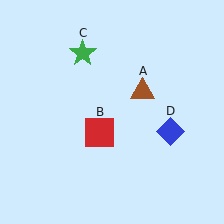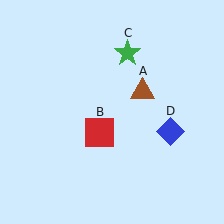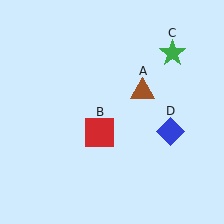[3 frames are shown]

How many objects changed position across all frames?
1 object changed position: green star (object C).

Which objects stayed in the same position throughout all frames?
Brown triangle (object A) and red square (object B) and blue diamond (object D) remained stationary.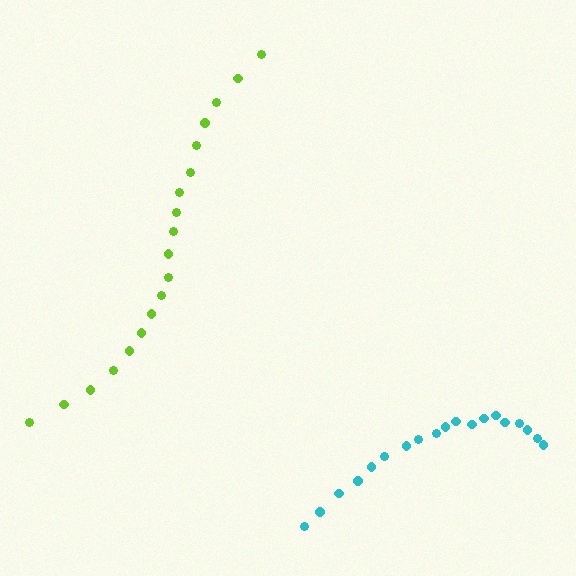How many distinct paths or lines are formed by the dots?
There are 2 distinct paths.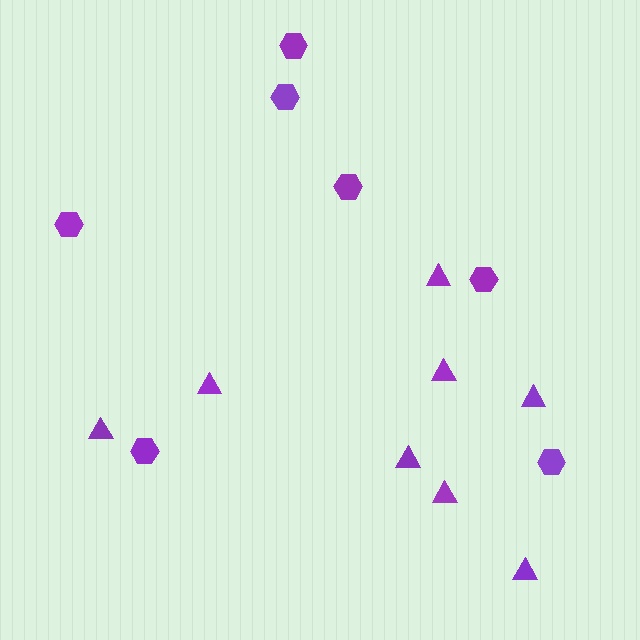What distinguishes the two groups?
There are 2 groups: one group of triangles (8) and one group of hexagons (7).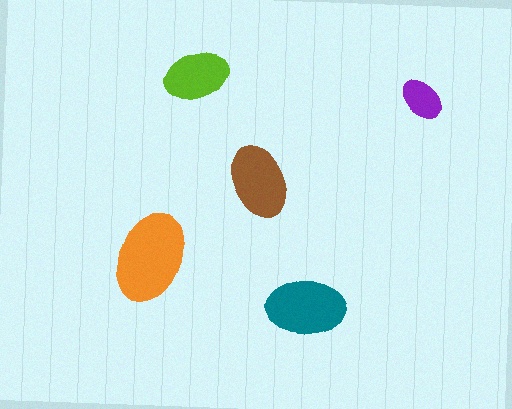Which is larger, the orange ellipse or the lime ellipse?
The orange one.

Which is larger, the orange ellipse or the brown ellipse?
The orange one.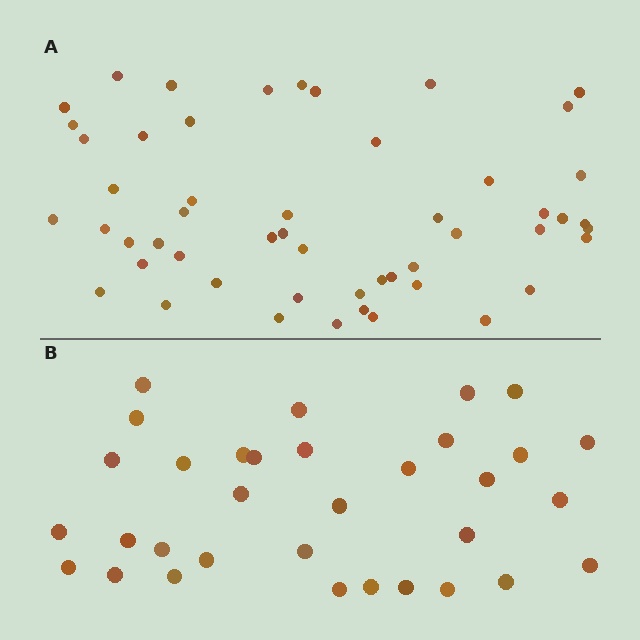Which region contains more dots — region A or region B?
Region A (the top region) has more dots.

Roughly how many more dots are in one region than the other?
Region A has approximately 20 more dots than region B.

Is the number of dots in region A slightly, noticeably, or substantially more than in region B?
Region A has substantially more. The ratio is roughly 1.6 to 1.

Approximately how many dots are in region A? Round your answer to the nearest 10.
About 50 dots. (The exact count is 52, which rounds to 50.)